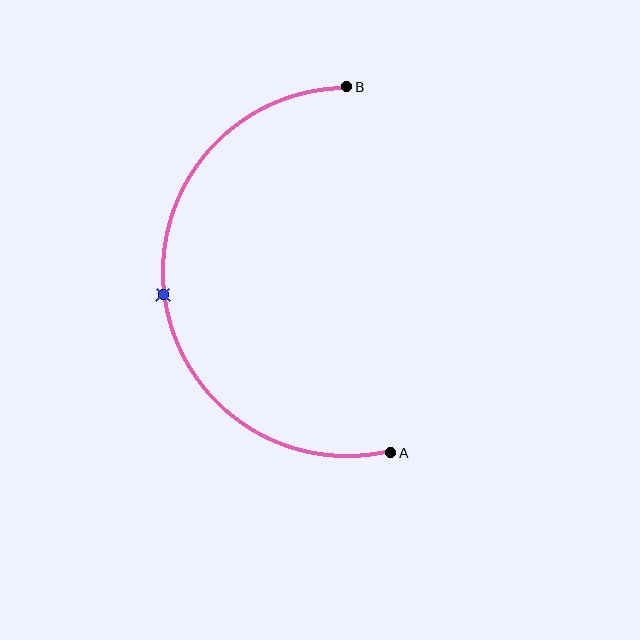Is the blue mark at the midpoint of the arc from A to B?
Yes. The blue mark lies on the arc at equal arc-length from both A and B — it is the arc midpoint.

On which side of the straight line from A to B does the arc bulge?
The arc bulges to the left of the straight line connecting A and B.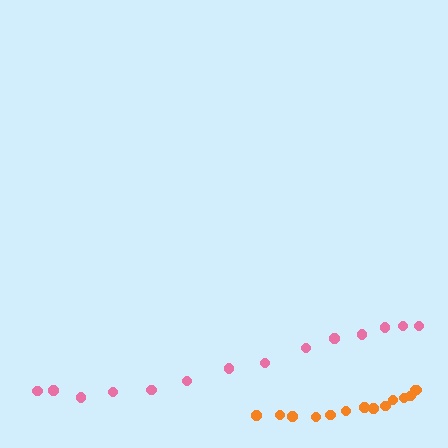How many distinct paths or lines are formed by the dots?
There are 2 distinct paths.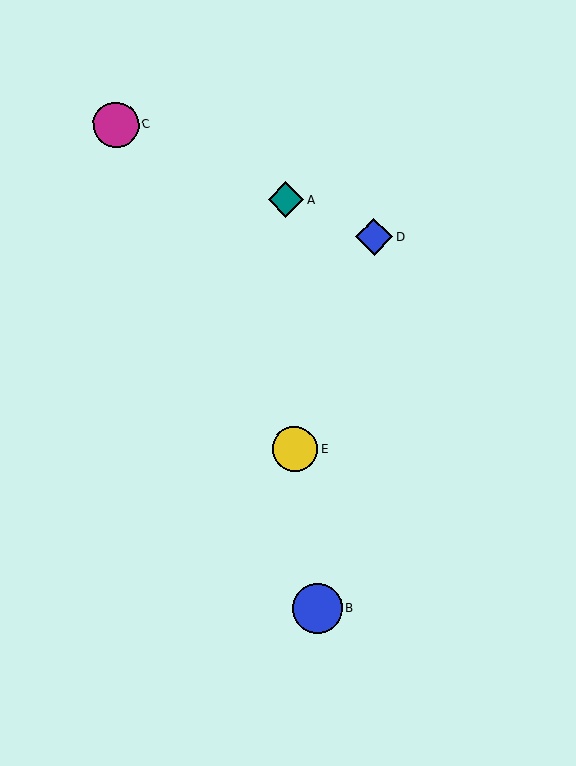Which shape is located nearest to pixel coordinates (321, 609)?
The blue circle (labeled B) at (317, 609) is nearest to that location.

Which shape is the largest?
The blue circle (labeled B) is the largest.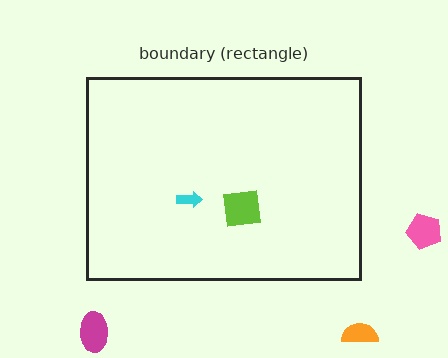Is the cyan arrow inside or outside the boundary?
Inside.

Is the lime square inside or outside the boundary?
Inside.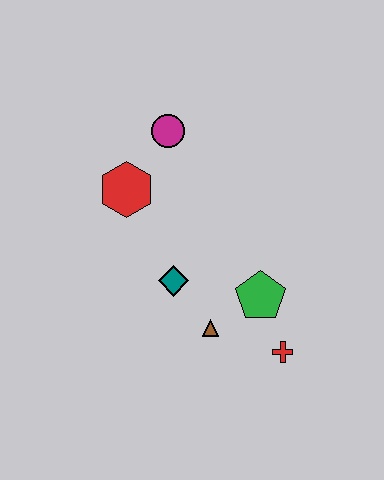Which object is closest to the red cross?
The green pentagon is closest to the red cross.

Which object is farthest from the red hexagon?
The red cross is farthest from the red hexagon.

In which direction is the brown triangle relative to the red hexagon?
The brown triangle is below the red hexagon.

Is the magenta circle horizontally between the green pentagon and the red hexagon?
Yes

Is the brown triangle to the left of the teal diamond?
No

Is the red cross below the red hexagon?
Yes